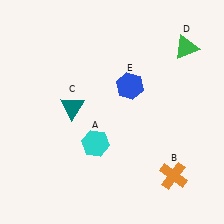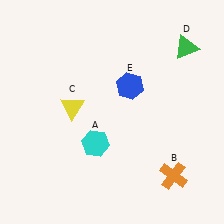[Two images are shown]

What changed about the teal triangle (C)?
In Image 1, C is teal. In Image 2, it changed to yellow.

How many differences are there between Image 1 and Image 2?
There is 1 difference between the two images.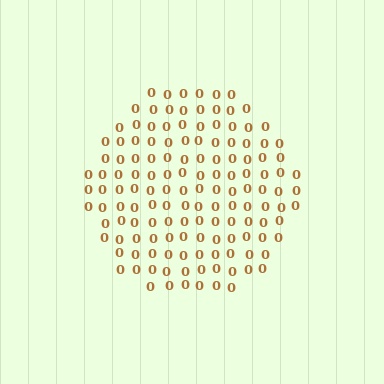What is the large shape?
The large shape is a circle.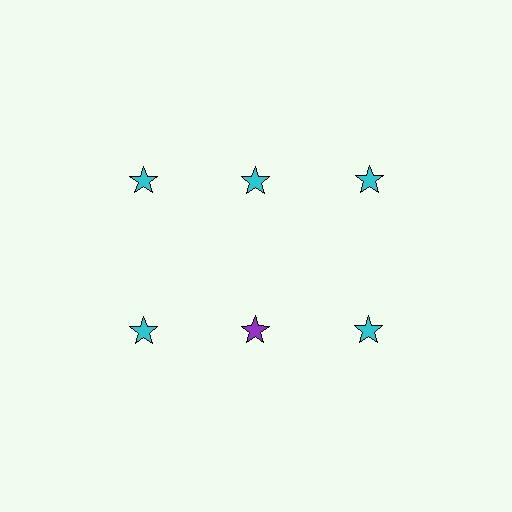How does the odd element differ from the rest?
It has a different color: purple instead of cyan.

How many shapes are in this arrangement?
There are 6 shapes arranged in a grid pattern.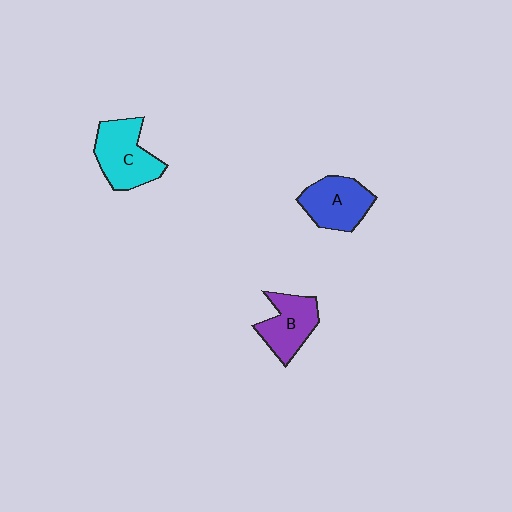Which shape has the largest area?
Shape C (cyan).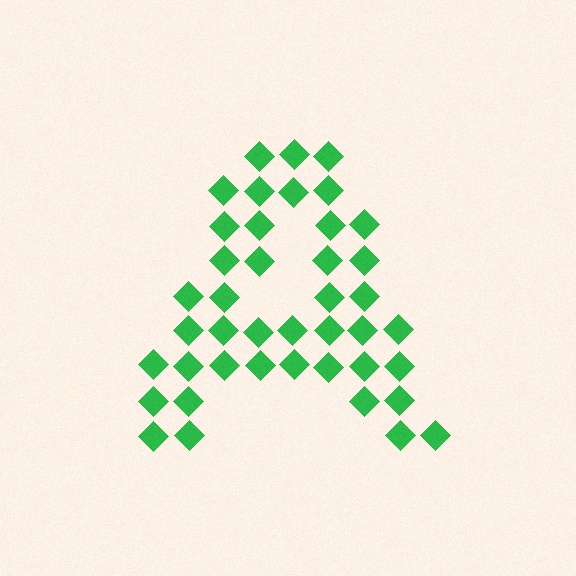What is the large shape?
The large shape is the letter A.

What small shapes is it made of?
It is made of small diamonds.